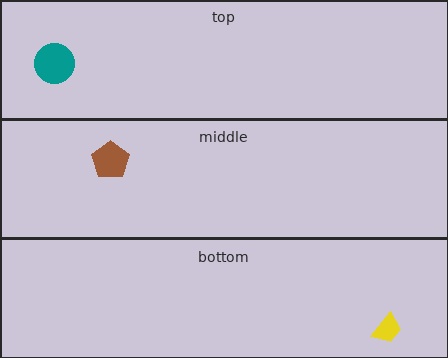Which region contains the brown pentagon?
The middle region.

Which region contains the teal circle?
The top region.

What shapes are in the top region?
The teal circle.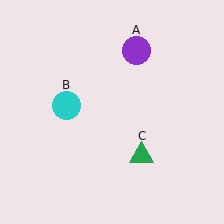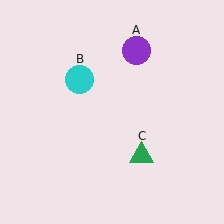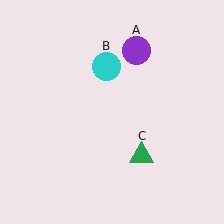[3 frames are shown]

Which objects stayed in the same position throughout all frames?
Purple circle (object A) and green triangle (object C) remained stationary.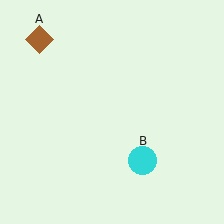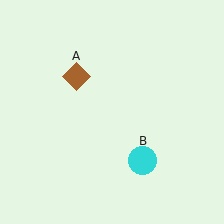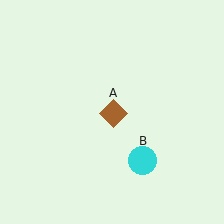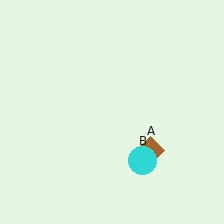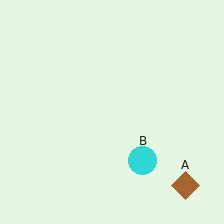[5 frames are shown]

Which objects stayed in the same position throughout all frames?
Cyan circle (object B) remained stationary.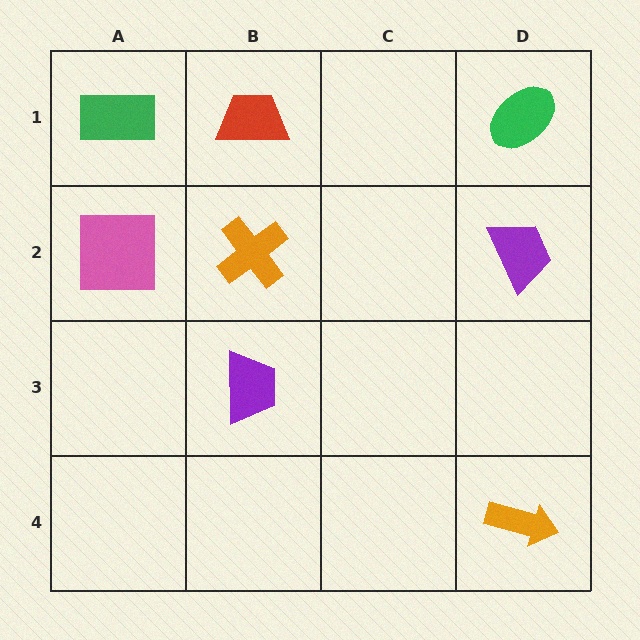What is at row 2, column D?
A purple trapezoid.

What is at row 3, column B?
A purple trapezoid.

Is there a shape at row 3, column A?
No, that cell is empty.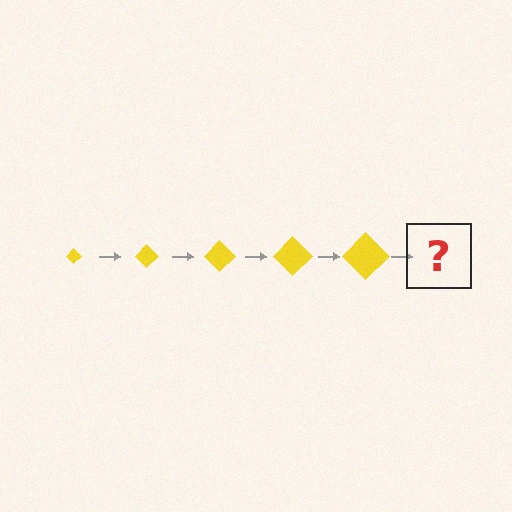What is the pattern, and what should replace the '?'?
The pattern is that the diamond gets progressively larger each step. The '?' should be a yellow diamond, larger than the previous one.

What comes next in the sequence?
The next element should be a yellow diamond, larger than the previous one.